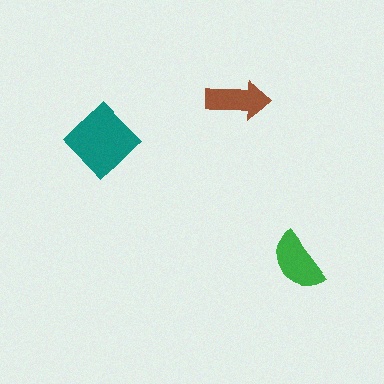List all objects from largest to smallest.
The teal diamond, the green semicircle, the brown arrow.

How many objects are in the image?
There are 3 objects in the image.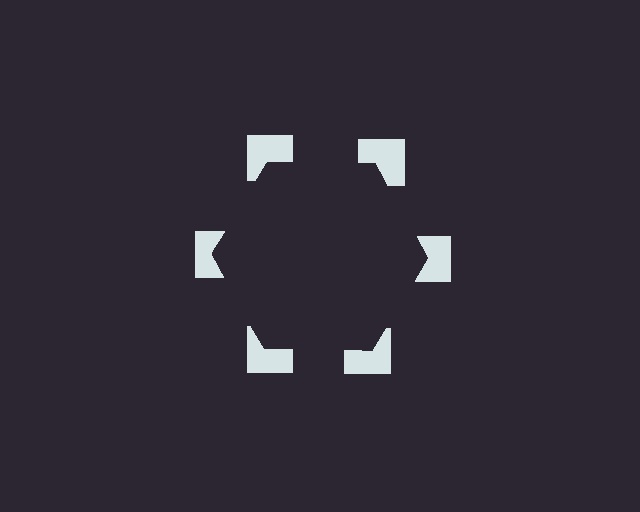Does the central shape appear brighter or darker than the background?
It typically appears slightly darker than the background, even though no actual brightness change is drawn.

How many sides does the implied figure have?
6 sides.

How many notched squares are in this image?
There are 6 — one at each vertex of the illusory hexagon.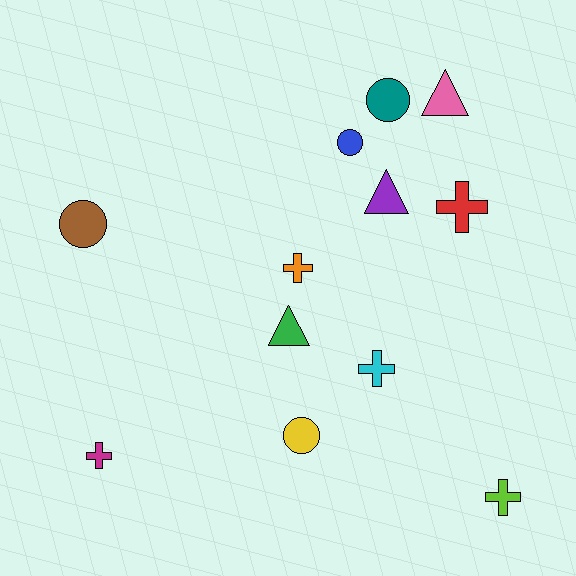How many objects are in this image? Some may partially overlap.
There are 12 objects.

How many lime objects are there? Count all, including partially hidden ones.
There is 1 lime object.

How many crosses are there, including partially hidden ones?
There are 5 crosses.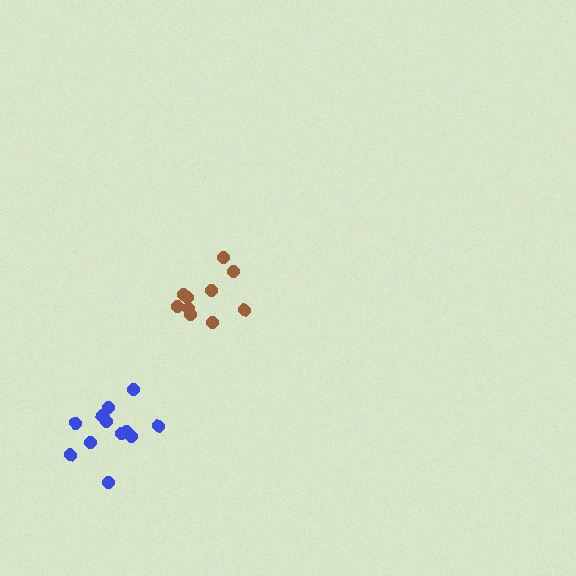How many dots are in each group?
Group 1: 12 dots, Group 2: 10 dots (22 total).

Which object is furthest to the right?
The brown cluster is rightmost.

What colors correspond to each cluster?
The clusters are colored: blue, brown.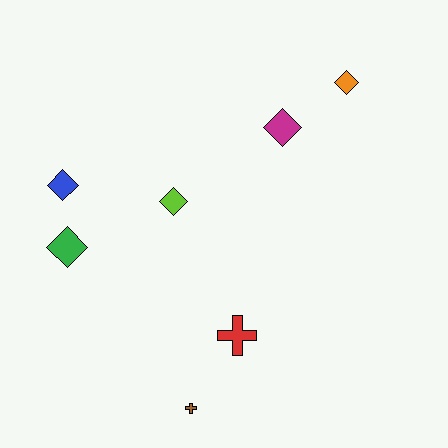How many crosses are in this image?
There are 2 crosses.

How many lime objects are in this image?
There is 1 lime object.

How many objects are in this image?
There are 7 objects.